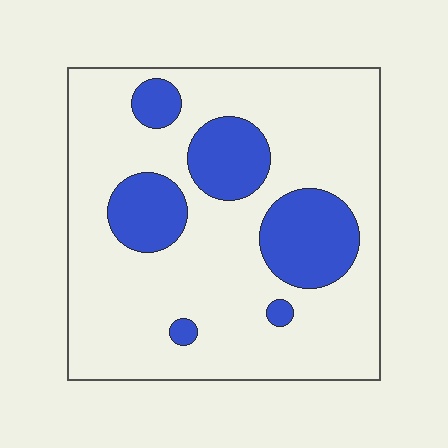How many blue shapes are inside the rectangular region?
6.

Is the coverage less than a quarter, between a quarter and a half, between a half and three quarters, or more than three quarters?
Less than a quarter.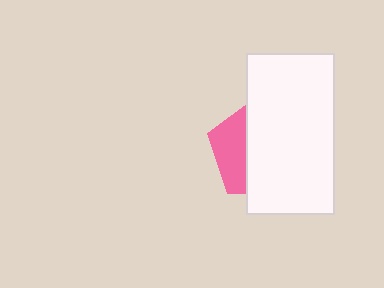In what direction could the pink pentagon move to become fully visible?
The pink pentagon could move left. That would shift it out from behind the white rectangle entirely.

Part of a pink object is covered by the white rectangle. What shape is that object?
It is a pentagon.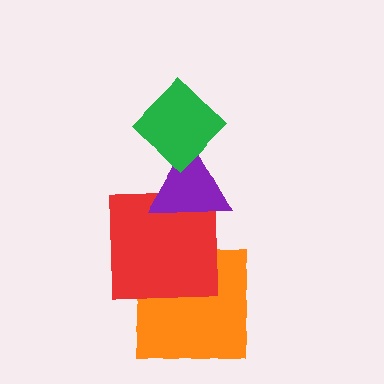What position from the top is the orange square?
The orange square is 4th from the top.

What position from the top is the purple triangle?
The purple triangle is 2nd from the top.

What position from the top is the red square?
The red square is 3rd from the top.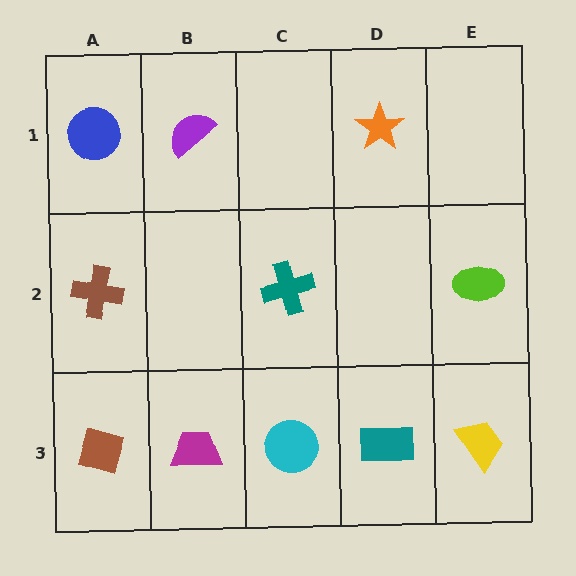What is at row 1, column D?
An orange star.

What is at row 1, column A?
A blue circle.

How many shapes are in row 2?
3 shapes.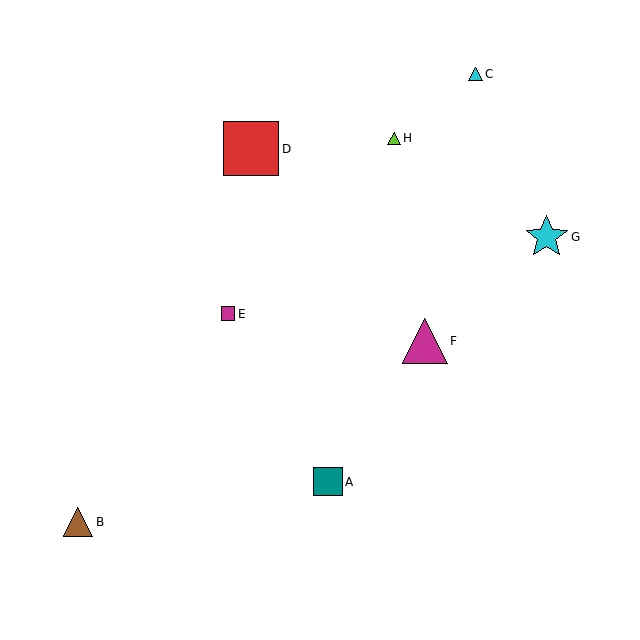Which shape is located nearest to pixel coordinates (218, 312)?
The magenta square (labeled E) at (228, 314) is nearest to that location.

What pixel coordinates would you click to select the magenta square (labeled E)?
Click at (228, 314) to select the magenta square E.